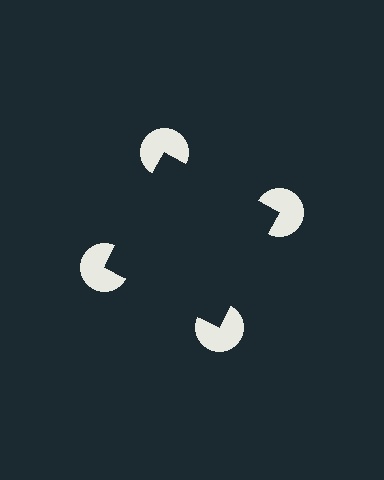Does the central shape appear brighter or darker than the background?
It typically appears slightly darker than the background, even though no actual brightness change is drawn.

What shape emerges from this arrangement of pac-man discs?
An illusory square — its edges are inferred from the aligned wedge cuts in the pac-man discs, not physically drawn.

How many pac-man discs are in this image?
There are 4 — one at each vertex of the illusory square.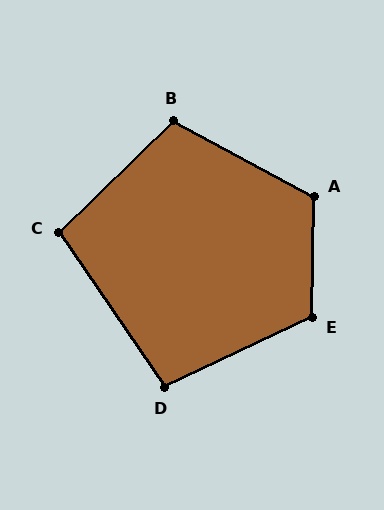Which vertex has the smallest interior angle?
D, at approximately 99 degrees.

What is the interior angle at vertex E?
Approximately 116 degrees (obtuse).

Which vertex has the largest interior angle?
A, at approximately 117 degrees.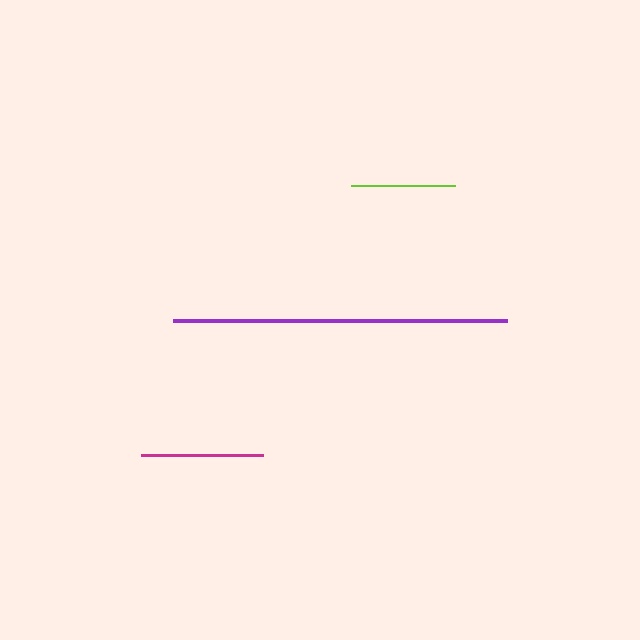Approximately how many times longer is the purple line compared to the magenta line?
The purple line is approximately 2.7 times the length of the magenta line.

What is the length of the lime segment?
The lime segment is approximately 104 pixels long.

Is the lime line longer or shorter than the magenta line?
The magenta line is longer than the lime line.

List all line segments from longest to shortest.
From longest to shortest: purple, magenta, lime.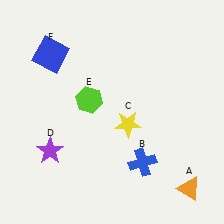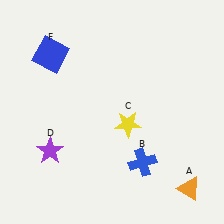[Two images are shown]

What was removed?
The lime hexagon (E) was removed in Image 2.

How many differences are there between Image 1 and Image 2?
There is 1 difference between the two images.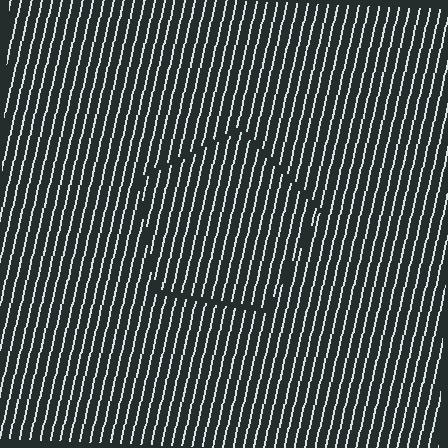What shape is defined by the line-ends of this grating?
An illusory pentagon. The interior of the shape contains the same grating, shifted by half a period — the contour is defined by the phase discontinuity where line-ends from the inner and outer gratings abut.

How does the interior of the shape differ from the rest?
The interior of the shape contains the same grating, shifted by half a period — the contour is defined by the phase discontinuity where line-ends from the inner and outer gratings abut.